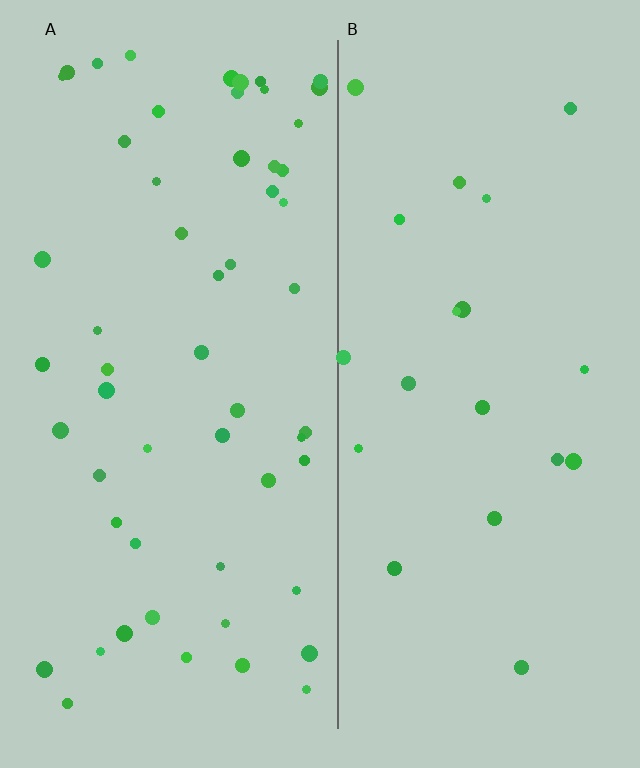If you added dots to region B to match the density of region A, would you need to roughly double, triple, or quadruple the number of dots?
Approximately triple.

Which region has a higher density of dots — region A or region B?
A (the left).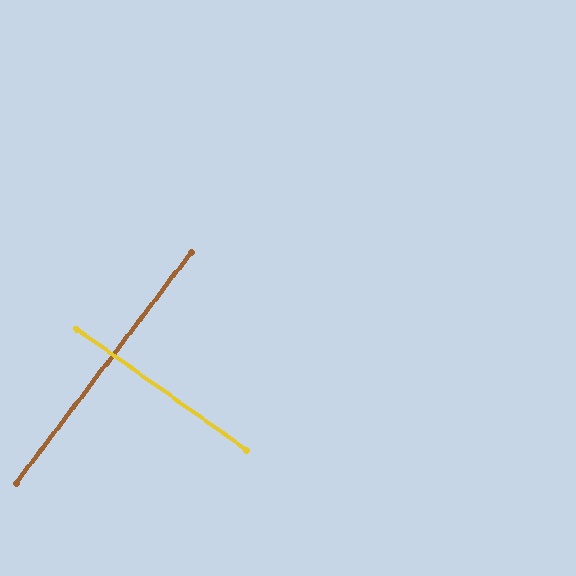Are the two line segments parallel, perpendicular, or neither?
Perpendicular — they meet at approximately 88°.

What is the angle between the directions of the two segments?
Approximately 88 degrees.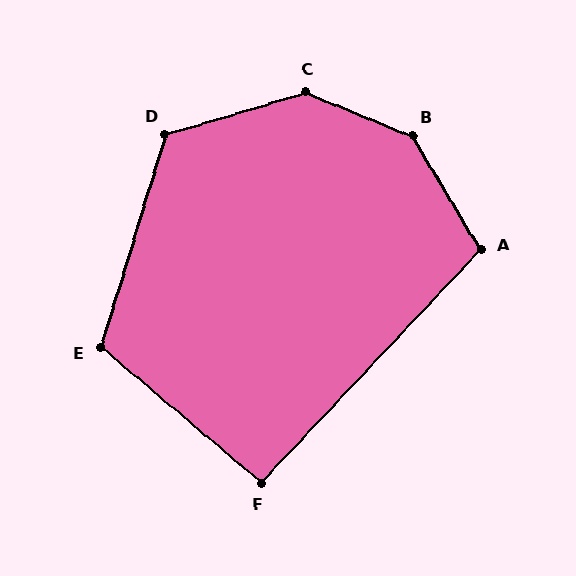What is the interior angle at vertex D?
Approximately 124 degrees (obtuse).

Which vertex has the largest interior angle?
B, at approximately 143 degrees.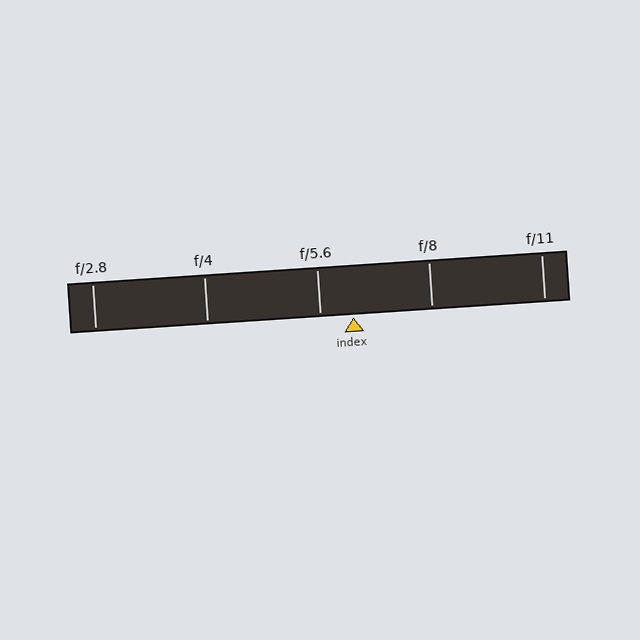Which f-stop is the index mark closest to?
The index mark is closest to f/5.6.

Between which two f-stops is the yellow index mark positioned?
The index mark is between f/5.6 and f/8.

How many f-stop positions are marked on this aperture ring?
There are 5 f-stop positions marked.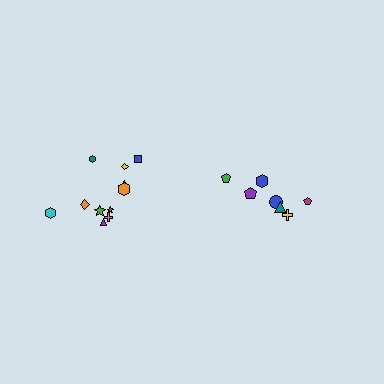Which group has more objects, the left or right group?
The left group.